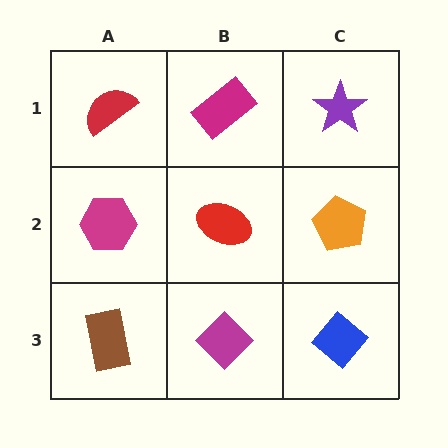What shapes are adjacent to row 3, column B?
A red ellipse (row 2, column B), a brown rectangle (row 3, column A), a blue diamond (row 3, column C).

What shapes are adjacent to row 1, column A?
A magenta hexagon (row 2, column A), a magenta rectangle (row 1, column B).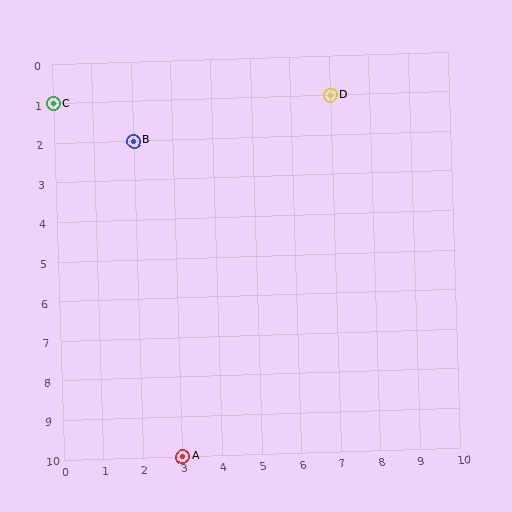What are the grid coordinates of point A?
Point A is at grid coordinates (3, 10).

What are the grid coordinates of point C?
Point C is at grid coordinates (0, 1).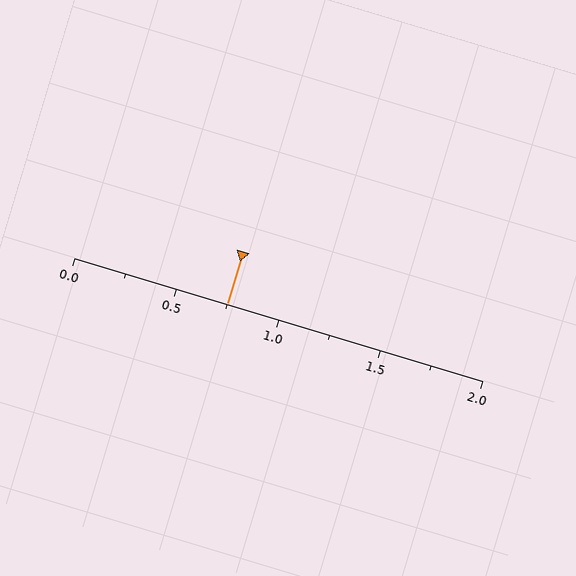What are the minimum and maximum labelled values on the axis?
The axis runs from 0.0 to 2.0.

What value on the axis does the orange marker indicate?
The marker indicates approximately 0.75.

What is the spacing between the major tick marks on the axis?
The major ticks are spaced 0.5 apart.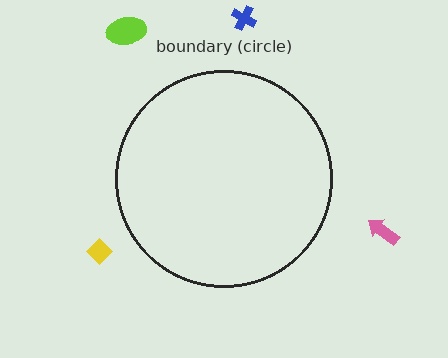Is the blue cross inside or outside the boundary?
Outside.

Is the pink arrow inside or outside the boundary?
Outside.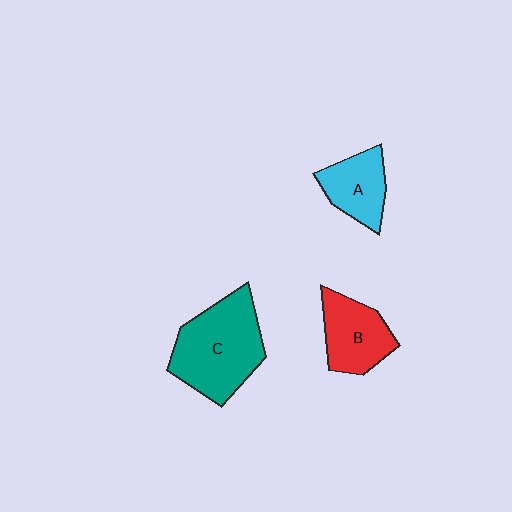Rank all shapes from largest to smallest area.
From largest to smallest: C (teal), B (red), A (cyan).